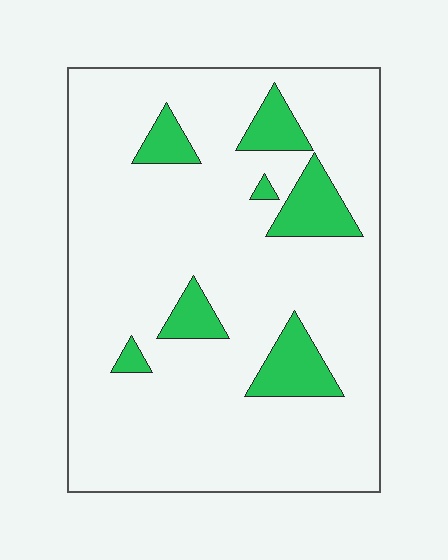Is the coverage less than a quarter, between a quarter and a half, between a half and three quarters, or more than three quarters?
Less than a quarter.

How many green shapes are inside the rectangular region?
7.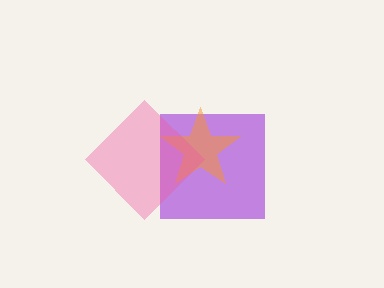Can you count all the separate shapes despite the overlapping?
Yes, there are 3 separate shapes.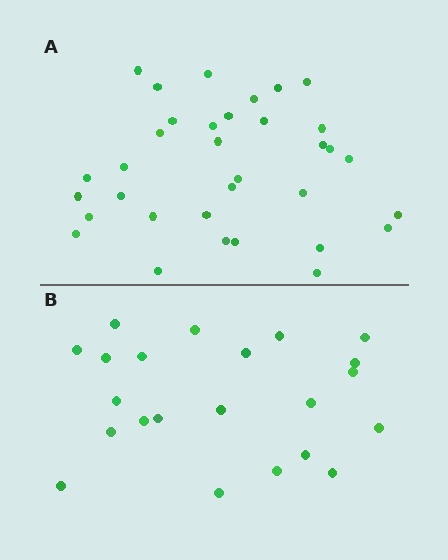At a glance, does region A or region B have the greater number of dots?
Region A (the top region) has more dots.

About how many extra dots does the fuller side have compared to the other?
Region A has roughly 12 or so more dots than region B.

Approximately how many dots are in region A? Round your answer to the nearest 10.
About 30 dots. (The exact count is 34, which rounds to 30.)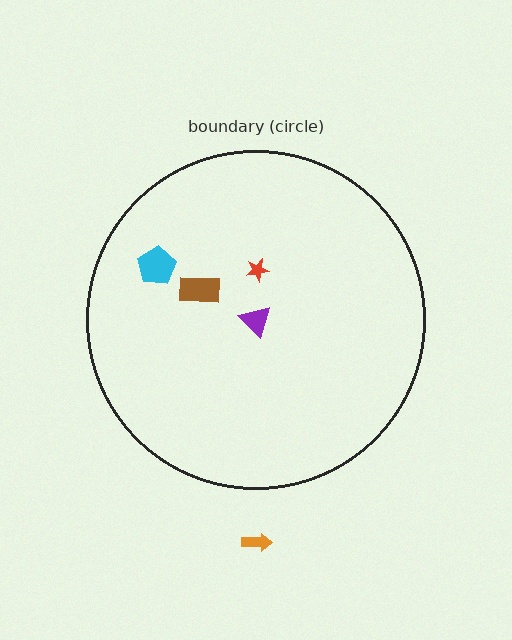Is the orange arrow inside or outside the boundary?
Outside.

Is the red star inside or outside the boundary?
Inside.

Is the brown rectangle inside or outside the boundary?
Inside.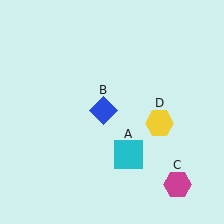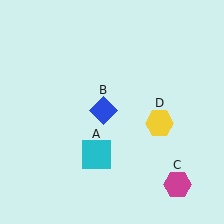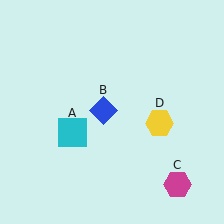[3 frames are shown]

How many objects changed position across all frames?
1 object changed position: cyan square (object A).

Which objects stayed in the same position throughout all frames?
Blue diamond (object B) and magenta hexagon (object C) and yellow hexagon (object D) remained stationary.